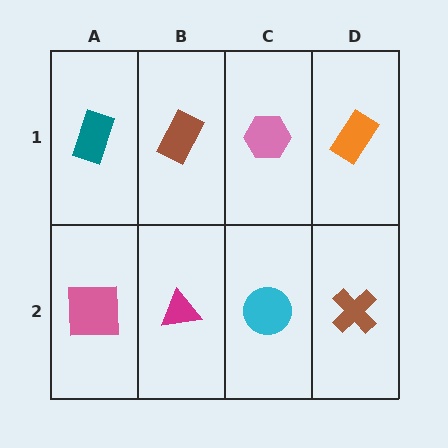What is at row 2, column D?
A brown cross.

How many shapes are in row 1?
4 shapes.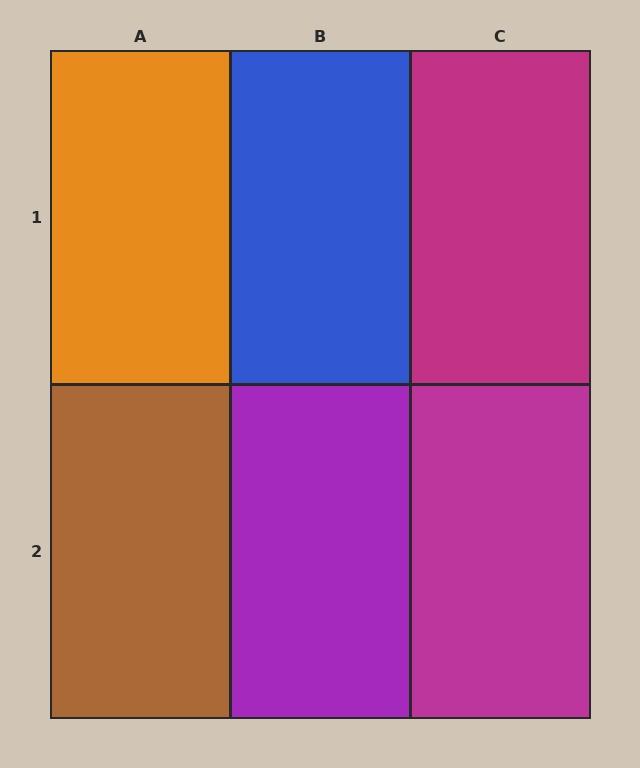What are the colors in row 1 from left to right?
Orange, blue, magenta.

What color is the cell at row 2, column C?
Magenta.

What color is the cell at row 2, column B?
Purple.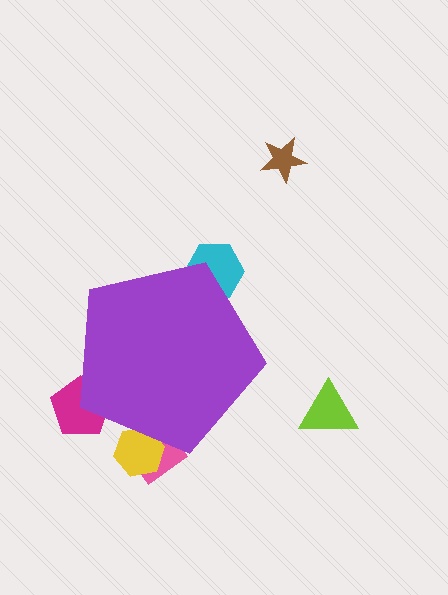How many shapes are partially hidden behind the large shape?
4 shapes are partially hidden.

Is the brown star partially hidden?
No, the brown star is fully visible.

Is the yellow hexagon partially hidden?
Yes, the yellow hexagon is partially hidden behind the purple pentagon.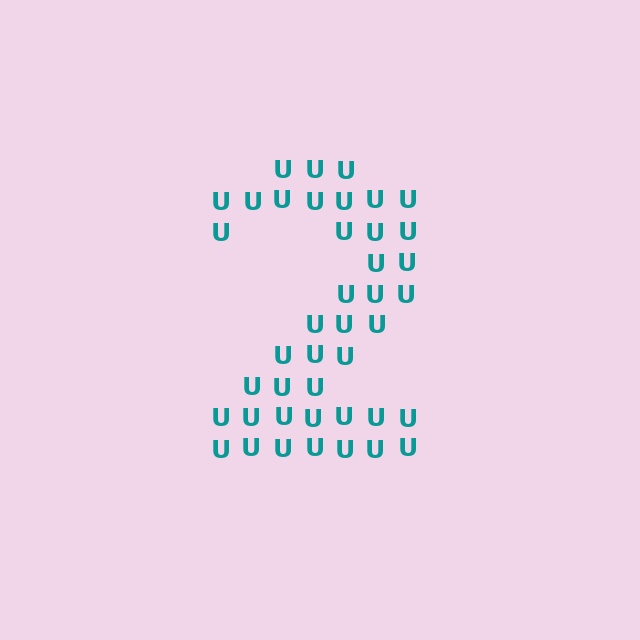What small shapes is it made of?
It is made of small letter U's.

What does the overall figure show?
The overall figure shows the digit 2.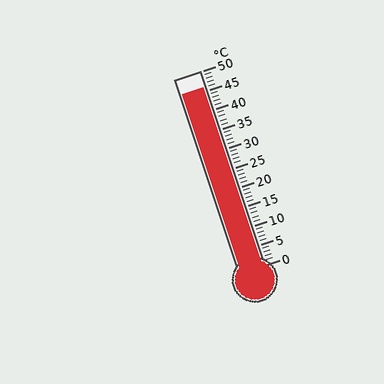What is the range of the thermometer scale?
The thermometer scale ranges from 0°C to 50°C.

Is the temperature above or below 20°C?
The temperature is above 20°C.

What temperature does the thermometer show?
The thermometer shows approximately 46°C.